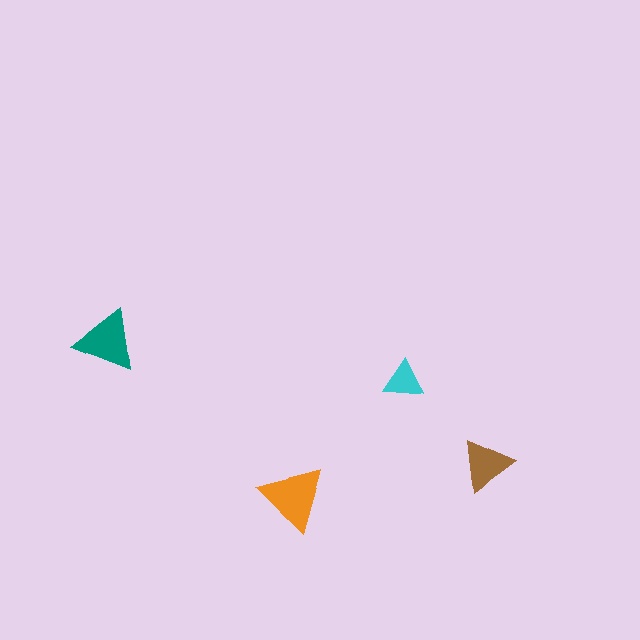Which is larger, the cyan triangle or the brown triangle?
The brown one.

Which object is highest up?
The teal triangle is topmost.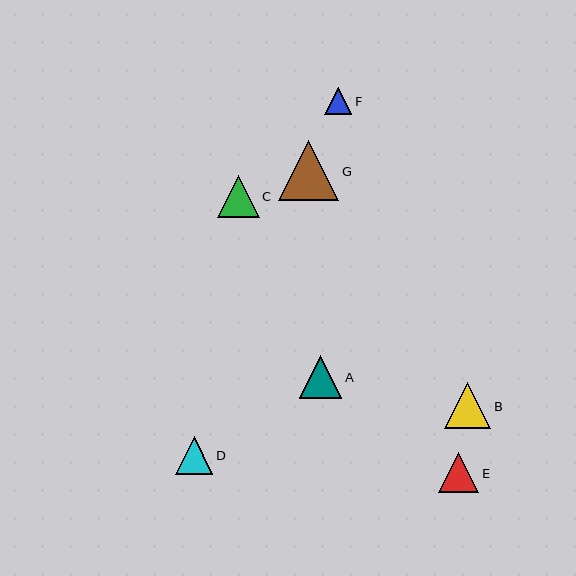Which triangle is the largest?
Triangle G is the largest with a size of approximately 60 pixels.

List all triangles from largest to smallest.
From largest to smallest: G, B, A, C, E, D, F.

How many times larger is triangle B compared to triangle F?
Triangle B is approximately 1.7 times the size of triangle F.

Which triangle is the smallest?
Triangle F is the smallest with a size of approximately 27 pixels.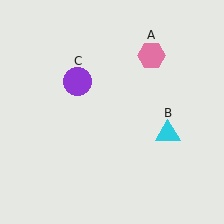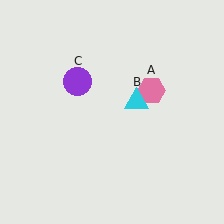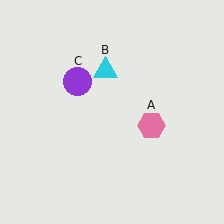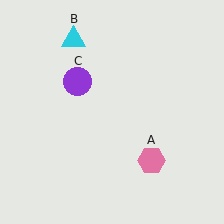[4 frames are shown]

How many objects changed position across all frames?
2 objects changed position: pink hexagon (object A), cyan triangle (object B).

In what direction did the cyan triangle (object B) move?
The cyan triangle (object B) moved up and to the left.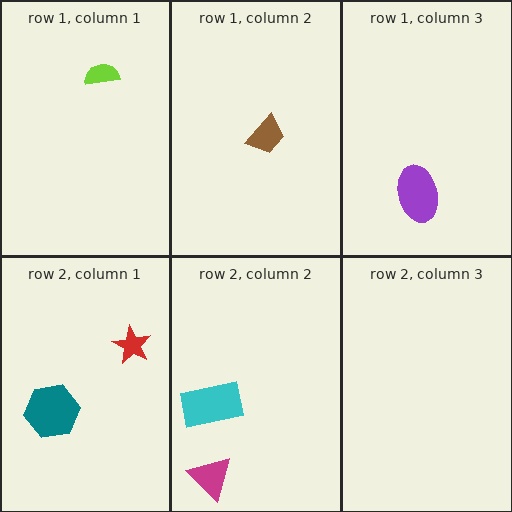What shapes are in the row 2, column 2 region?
The magenta triangle, the cyan rectangle.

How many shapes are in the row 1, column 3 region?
1.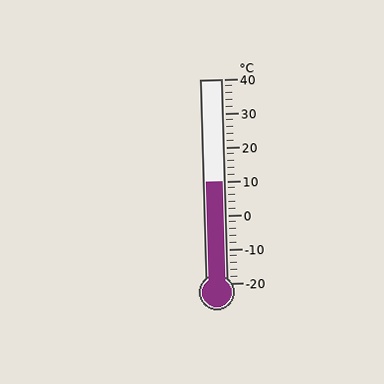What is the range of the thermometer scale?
The thermometer scale ranges from -20°C to 40°C.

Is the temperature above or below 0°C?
The temperature is above 0°C.